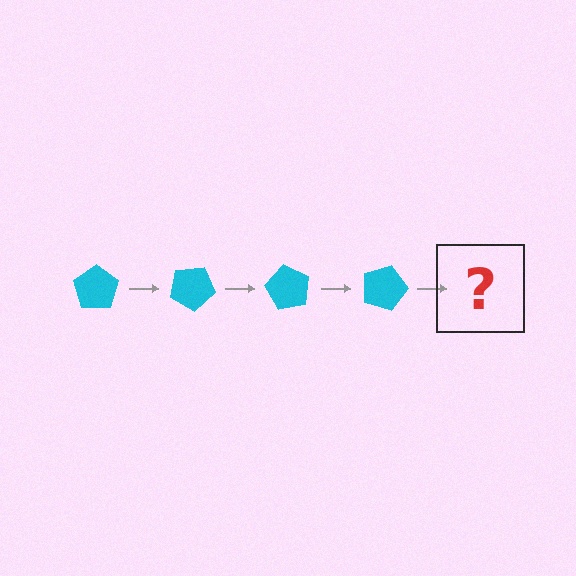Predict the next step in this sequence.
The next step is a cyan pentagon rotated 120 degrees.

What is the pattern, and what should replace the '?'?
The pattern is that the pentagon rotates 30 degrees each step. The '?' should be a cyan pentagon rotated 120 degrees.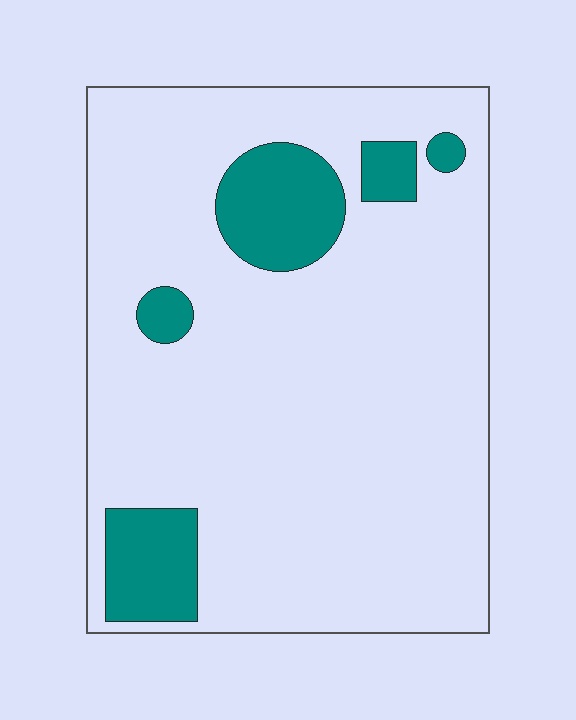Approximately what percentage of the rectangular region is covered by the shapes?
Approximately 15%.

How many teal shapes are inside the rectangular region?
5.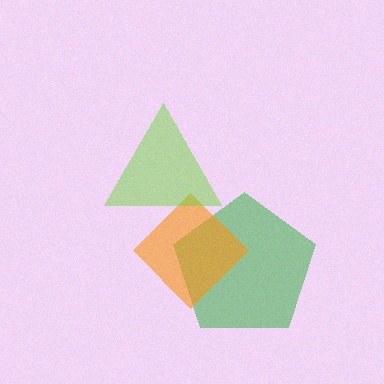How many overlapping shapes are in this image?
There are 3 overlapping shapes in the image.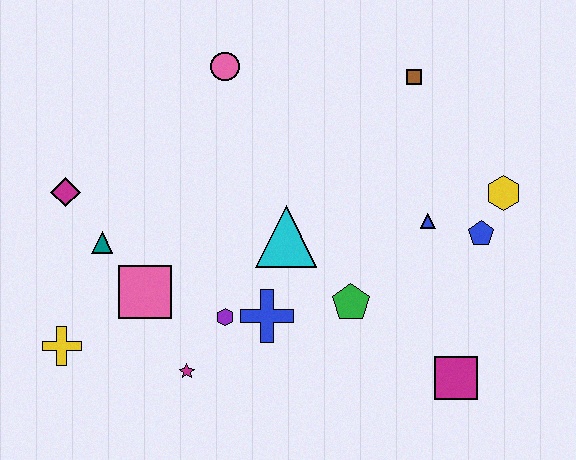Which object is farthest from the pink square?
The yellow hexagon is farthest from the pink square.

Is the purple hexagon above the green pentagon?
No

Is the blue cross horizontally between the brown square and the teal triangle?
Yes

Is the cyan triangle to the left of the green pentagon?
Yes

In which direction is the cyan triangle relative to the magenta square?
The cyan triangle is to the left of the magenta square.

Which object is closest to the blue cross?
The purple hexagon is closest to the blue cross.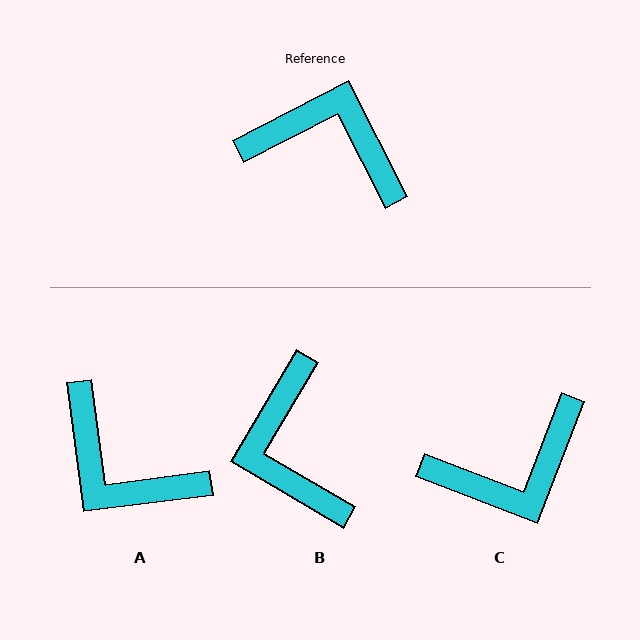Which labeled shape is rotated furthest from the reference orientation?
A, about 160 degrees away.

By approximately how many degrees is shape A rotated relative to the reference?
Approximately 160 degrees counter-clockwise.